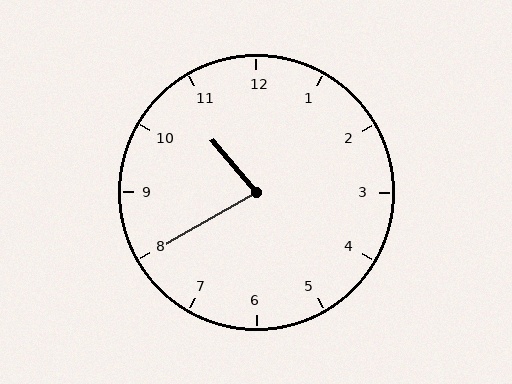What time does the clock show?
10:40.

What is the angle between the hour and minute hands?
Approximately 80 degrees.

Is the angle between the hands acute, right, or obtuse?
It is acute.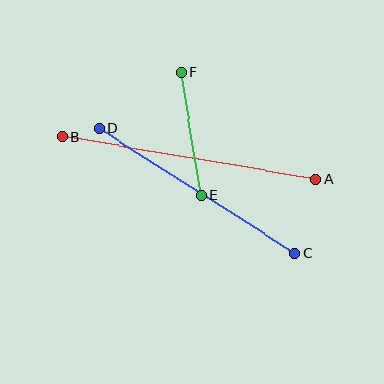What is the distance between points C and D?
The distance is approximately 231 pixels.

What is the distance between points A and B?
The distance is approximately 257 pixels.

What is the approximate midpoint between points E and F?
The midpoint is at approximately (191, 134) pixels.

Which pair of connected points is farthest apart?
Points A and B are farthest apart.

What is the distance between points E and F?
The distance is approximately 125 pixels.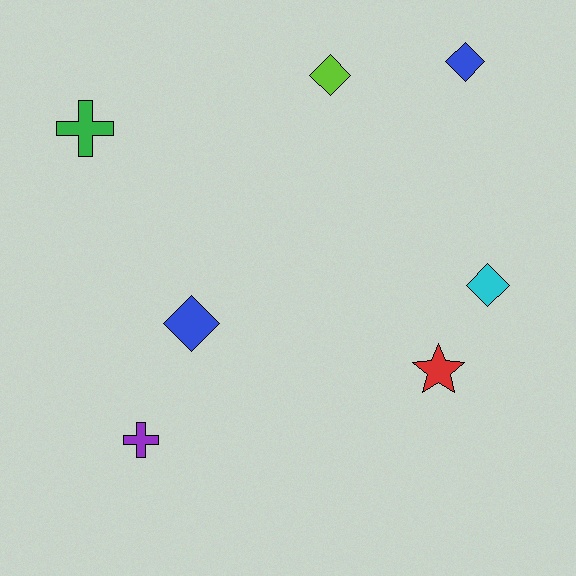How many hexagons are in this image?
There are no hexagons.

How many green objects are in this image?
There is 1 green object.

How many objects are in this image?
There are 7 objects.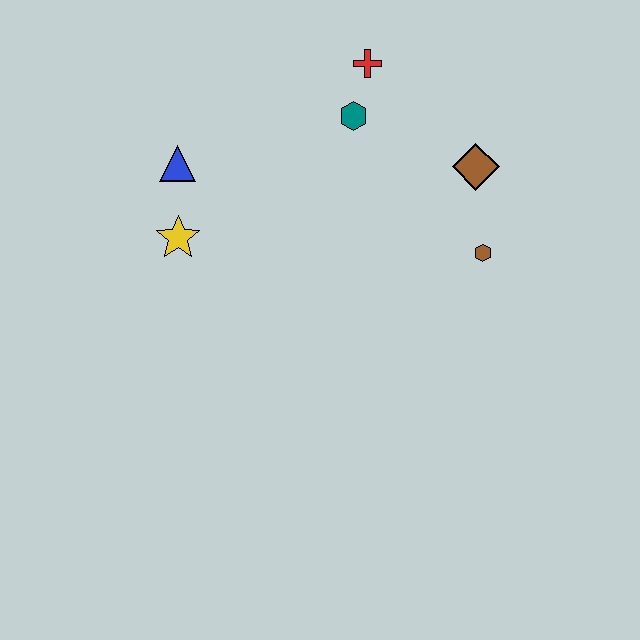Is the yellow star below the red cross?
Yes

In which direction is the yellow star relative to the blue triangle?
The yellow star is below the blue triangle.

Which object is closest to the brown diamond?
The brown hexagon is closest to the brown diamond.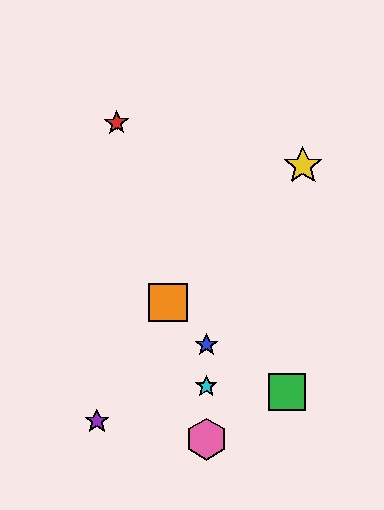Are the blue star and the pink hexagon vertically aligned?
Yes, both are at x≈206.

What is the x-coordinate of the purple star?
The purple star is at x≈97.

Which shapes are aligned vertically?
The blue star, the cyan star, the pink hexagon are aligned vertically.